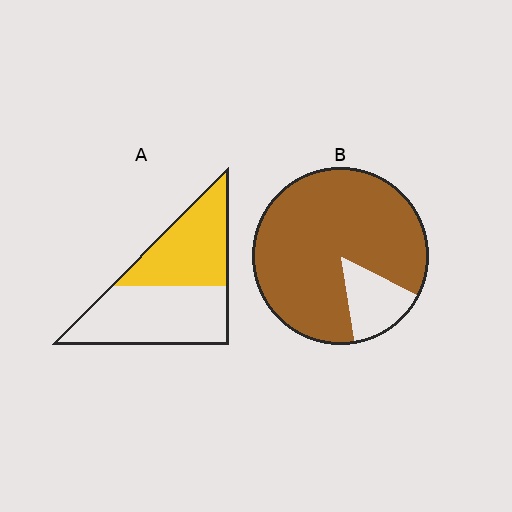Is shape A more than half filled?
No.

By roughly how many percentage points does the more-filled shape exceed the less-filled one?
By roughly 40 percentage points (B over A).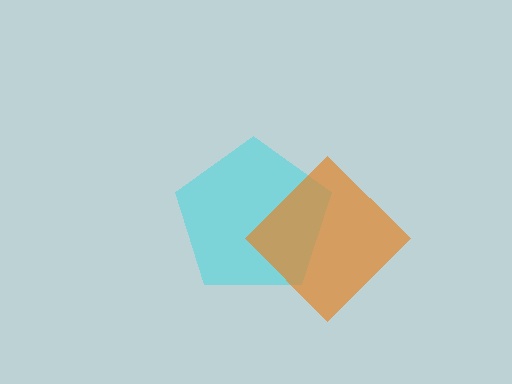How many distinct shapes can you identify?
There are 2 distinct shapes: a cyan pentagon, an orange diamond.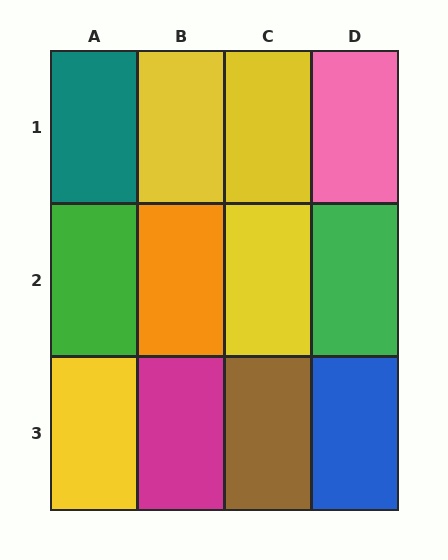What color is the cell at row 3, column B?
Magenta.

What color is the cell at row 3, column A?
Yellow.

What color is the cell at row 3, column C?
Brown.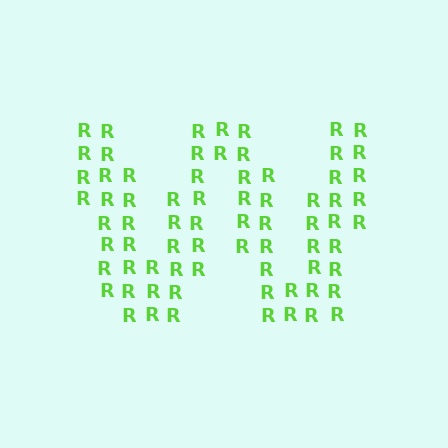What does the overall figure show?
The overall figure shows the letter W.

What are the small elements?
The small elements are letter R's.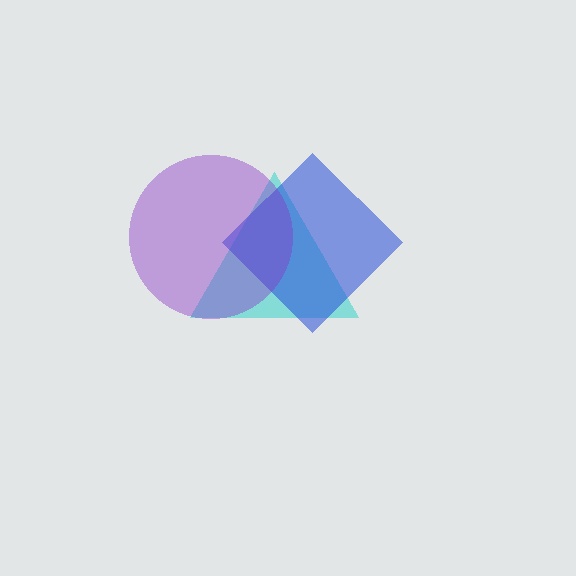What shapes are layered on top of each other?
The layered shapes are: a cyan triangle, a blue diamond, a purple circle.